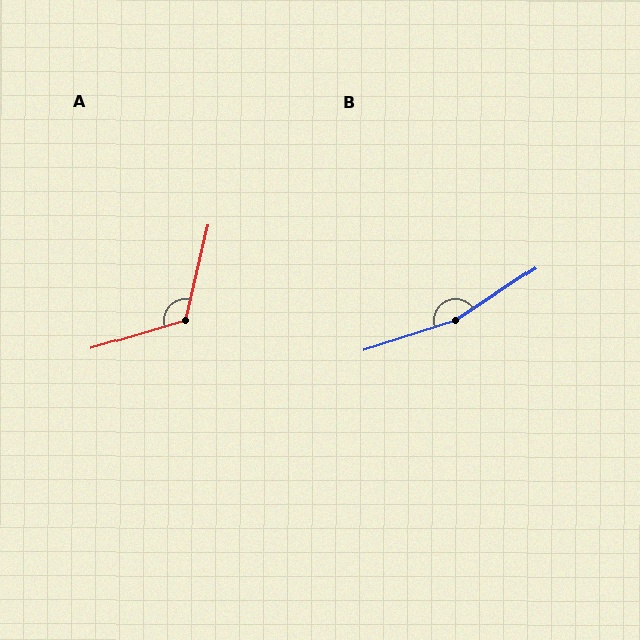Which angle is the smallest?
A, at approximately 120 degrees.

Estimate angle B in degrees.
Approximately 164 degrees.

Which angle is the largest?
B, at approximately 164 degrees.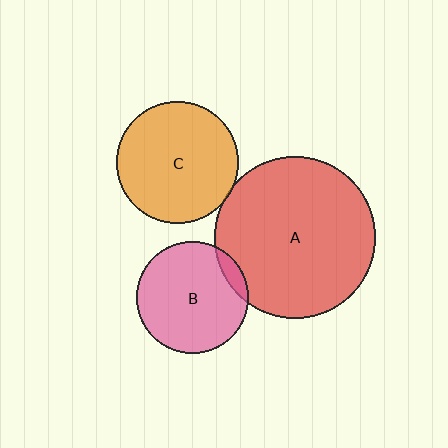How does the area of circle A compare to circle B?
Approximately 2.1 times.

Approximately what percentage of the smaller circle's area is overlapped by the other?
Approximately 10%.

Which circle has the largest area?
Circle A (red).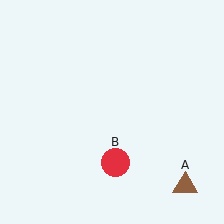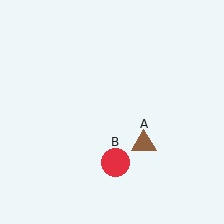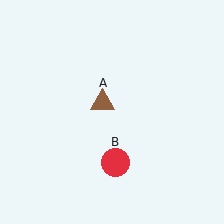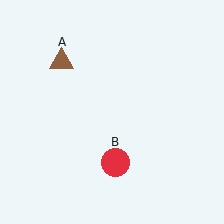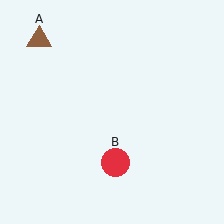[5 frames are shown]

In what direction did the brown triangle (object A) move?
The brown triangle (object A) moved up and to the left.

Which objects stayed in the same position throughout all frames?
Red circle (object B) remained stationary.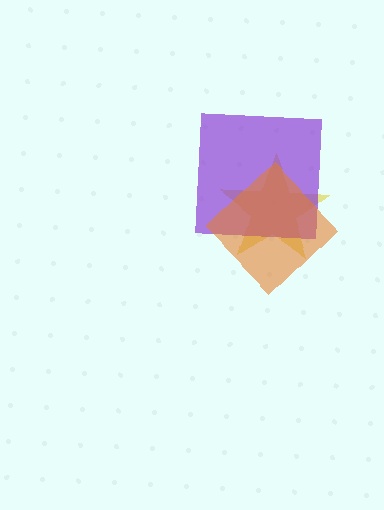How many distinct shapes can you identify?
There are 3 distinct shapes: a yellow star, a purple square, an orange diamond.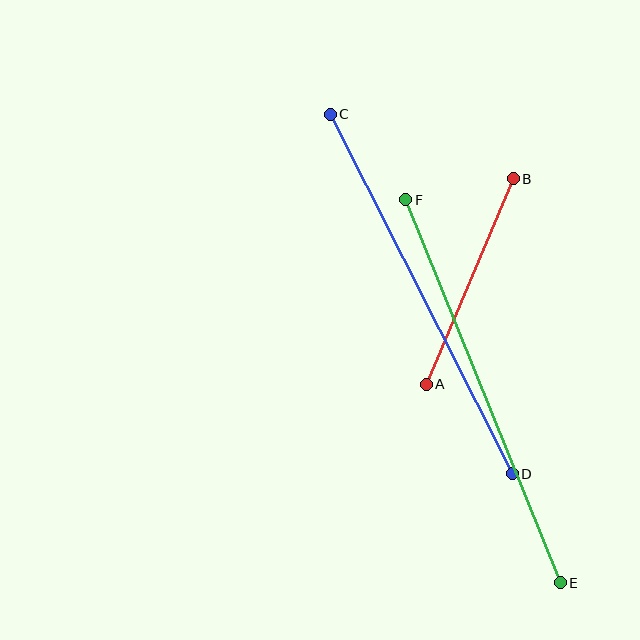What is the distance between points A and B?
The distance is approximately 224 pixels.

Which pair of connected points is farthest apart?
Points E and F are farthest apart.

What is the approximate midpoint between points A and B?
The midpoint is at approximately (470, 282) pixels.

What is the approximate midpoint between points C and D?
The midpoint is at approximately (421, 294) pixels.